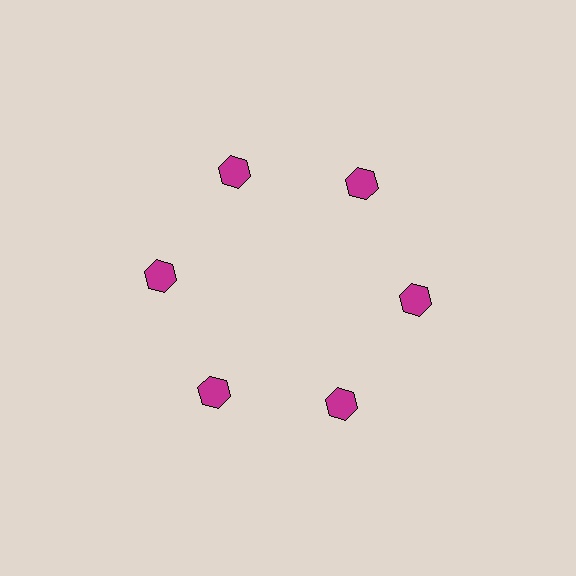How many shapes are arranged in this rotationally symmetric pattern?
There are 6 shapes, arranged in 6 groups of 1.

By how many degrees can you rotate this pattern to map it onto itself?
The pattern maps onto itself every 60 degrees of rotation.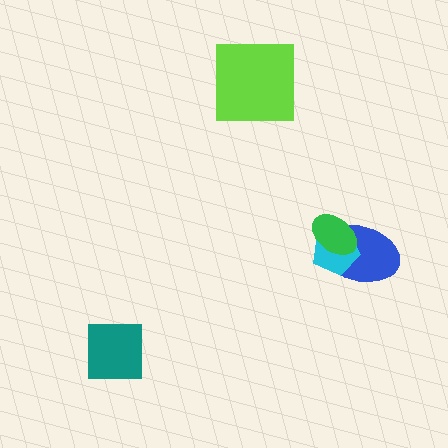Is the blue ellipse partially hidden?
Yes, it is partially covered by another shape.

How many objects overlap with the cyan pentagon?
2 objects overlap with the cyan pentagon.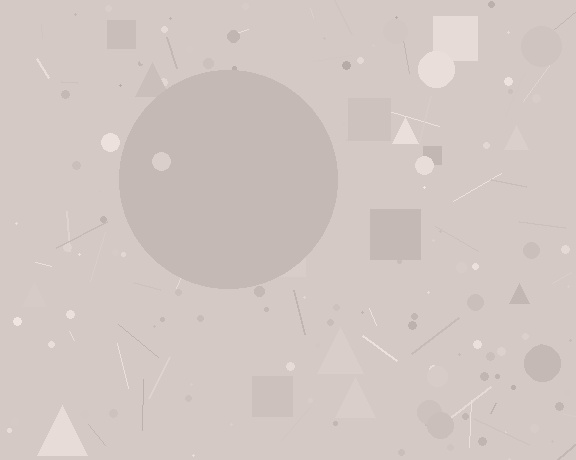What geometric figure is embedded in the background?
A circle is embedded in the background.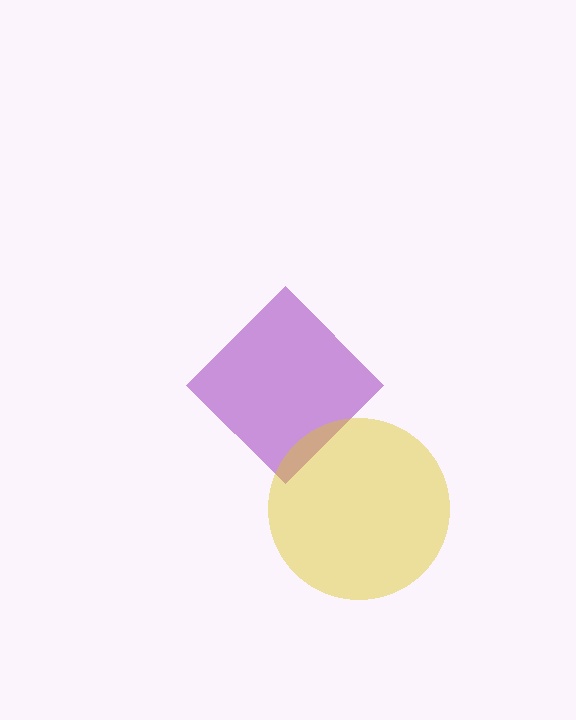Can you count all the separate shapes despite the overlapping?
Yes, there are 2 separate shapes.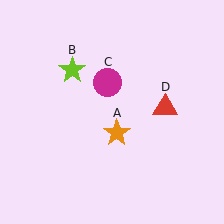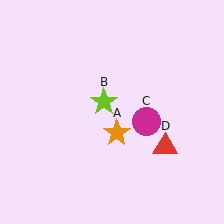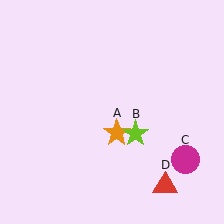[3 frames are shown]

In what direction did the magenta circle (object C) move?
The magenta circle (object C) moved down and to the right.